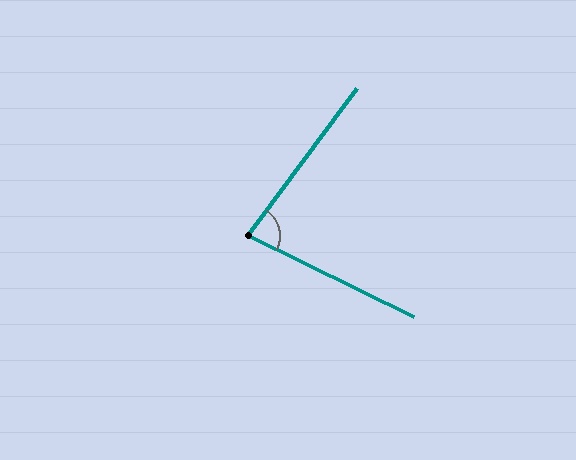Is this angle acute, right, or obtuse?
It is acute.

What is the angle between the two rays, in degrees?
Approximately 80 degrees.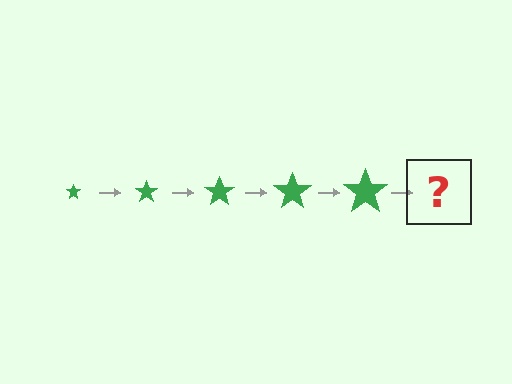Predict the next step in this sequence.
The next step is a green star, larger than the previous one.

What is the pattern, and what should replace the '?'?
The pattern is that the star gets progressively larger each step. The '?' should be a green star, larger than the previous one.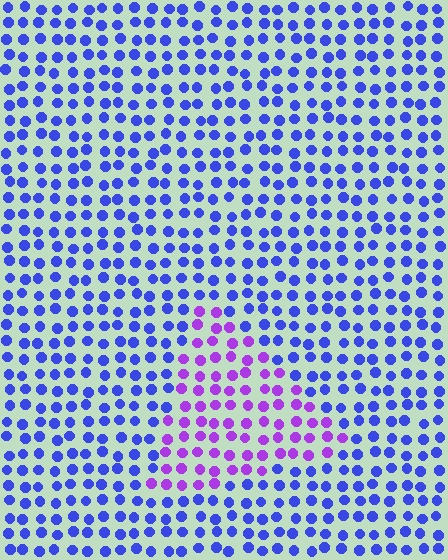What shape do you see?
I see a triangle.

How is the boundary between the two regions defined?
The boundary is defined purely by a slight shift in hue (about 45 degrees). Spacing, size, and orientation are identical on both sides.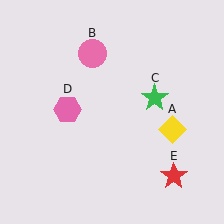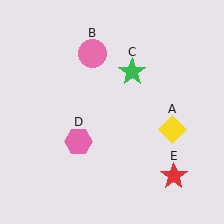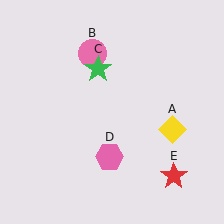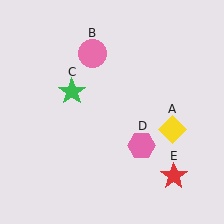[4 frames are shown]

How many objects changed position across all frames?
2 objects changed position: green star (object C), pink hexagon (object D).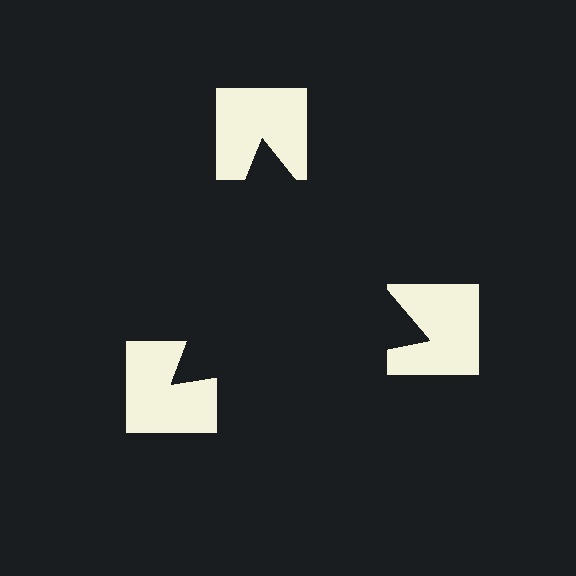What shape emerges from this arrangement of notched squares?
An illusory triangle — its edges are inferred from the aligned wedge cuts in the notched squares, not physically drawn.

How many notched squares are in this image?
There are 3 — one at each vertex of the illusory triangle.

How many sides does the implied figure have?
3 sides.